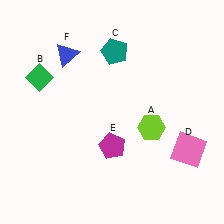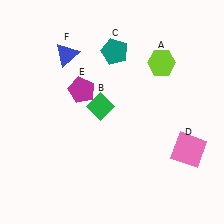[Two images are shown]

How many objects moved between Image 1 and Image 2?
3 objects moved between the two images.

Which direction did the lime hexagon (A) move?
The lime hexagon (A) moved up.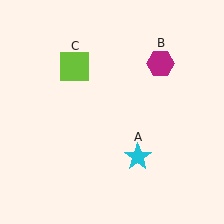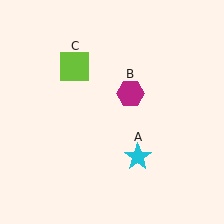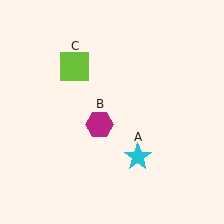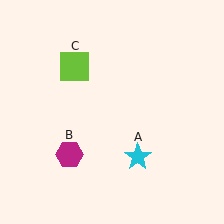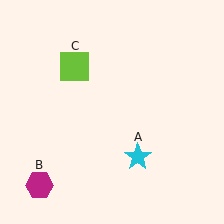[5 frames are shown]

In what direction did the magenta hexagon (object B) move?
The magenta hexagon (object B) moved down and to the left.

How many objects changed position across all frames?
1 object changed position: magenta hexagon (object B).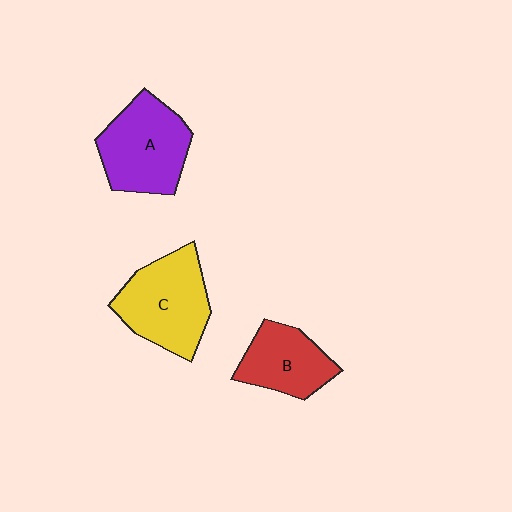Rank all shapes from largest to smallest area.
From largest to smallest: C (yellow), A (purple), B (red).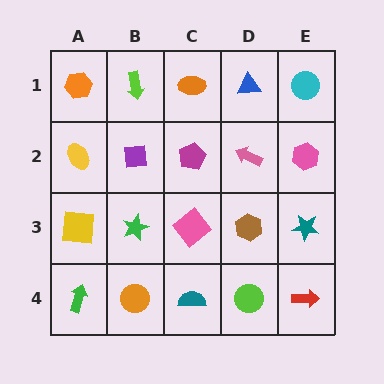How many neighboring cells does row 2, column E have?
3.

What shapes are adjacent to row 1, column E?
A pink hexagon (row 2, column E), a blue triangle (row 1, column D).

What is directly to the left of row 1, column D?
An orange ellipse.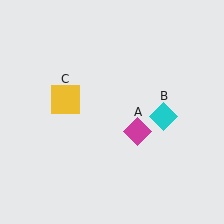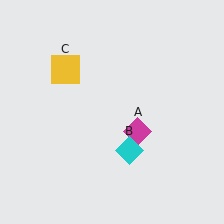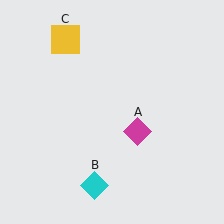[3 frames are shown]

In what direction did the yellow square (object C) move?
The yellow square (object C) moved up.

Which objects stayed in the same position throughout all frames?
Magenta diamond (object A) remained stationary.